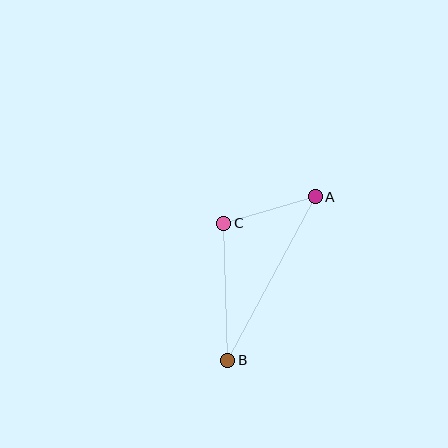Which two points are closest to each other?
Points A and C are closest to each other.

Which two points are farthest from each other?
Points A and B are farthest from each other.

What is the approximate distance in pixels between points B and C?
The distance between B and C is approximately 137 pixels.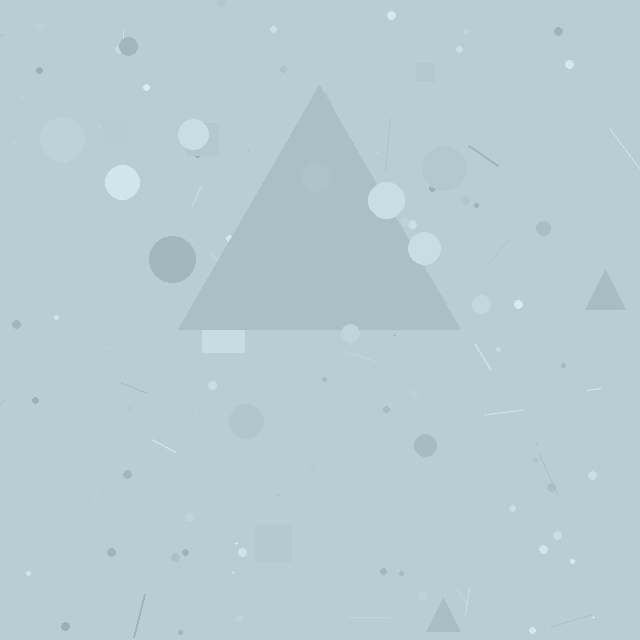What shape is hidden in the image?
A triangle is hidden in the image.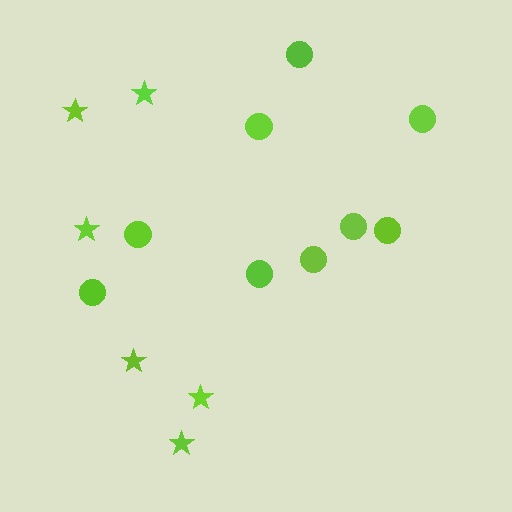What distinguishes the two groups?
There are 2 groups: one group of circles (9) and one group of stars (6).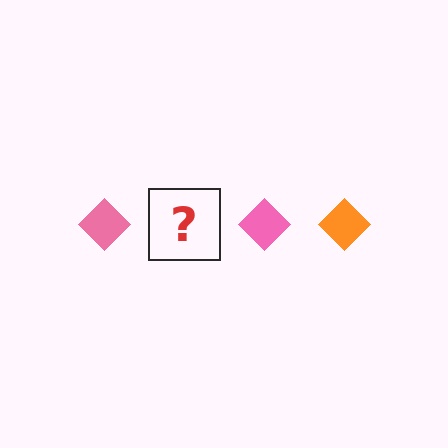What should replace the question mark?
The question mark should be replaced with an orange diamond.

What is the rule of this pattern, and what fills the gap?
The rule is that the pattern cycles through pink, orange diamonds. The gap should be filled with an orange diamond.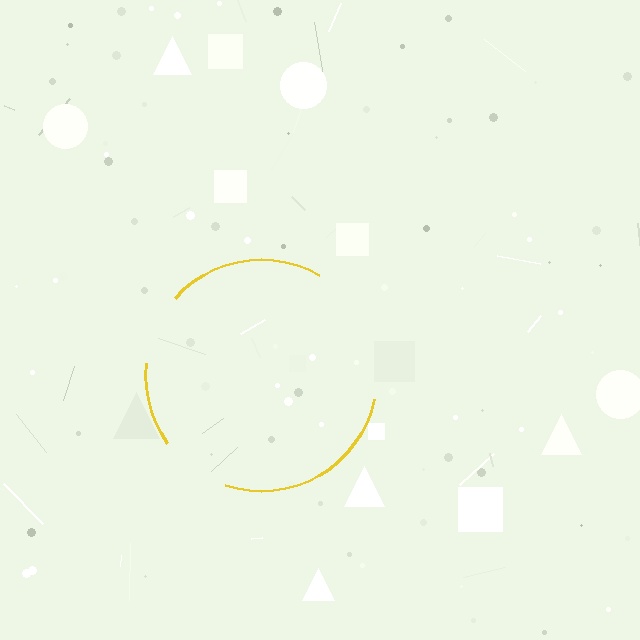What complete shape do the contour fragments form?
The contour fragments form a circle.